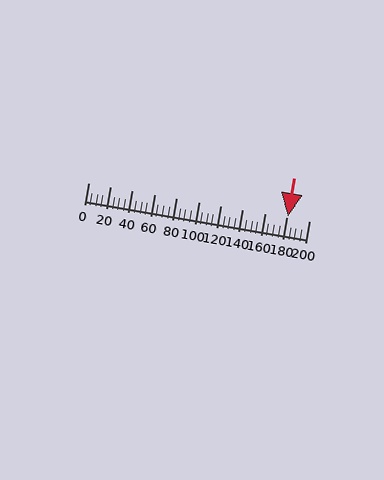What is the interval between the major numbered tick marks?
The major tick marks are spaced 20 units apart.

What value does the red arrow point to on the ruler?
The red arrow points to approximately 181.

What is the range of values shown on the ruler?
The ruler shows values from 0 to 200.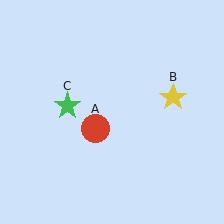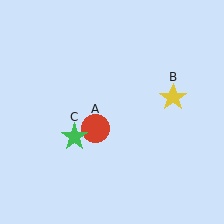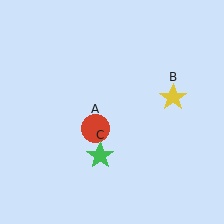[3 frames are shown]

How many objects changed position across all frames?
1 object changed position: green star (object C).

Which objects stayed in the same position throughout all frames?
Red circle (object A) and yellow star (object B) remained stationary.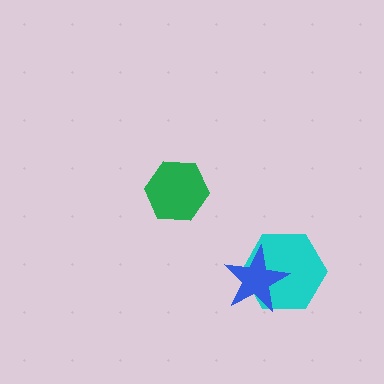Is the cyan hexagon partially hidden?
Yes, it is partially covered by another shape.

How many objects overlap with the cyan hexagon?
1 object overlaps with the cyan hexagon.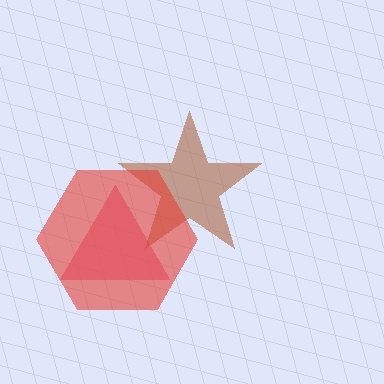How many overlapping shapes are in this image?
There are 3 overlapping shapes in the image.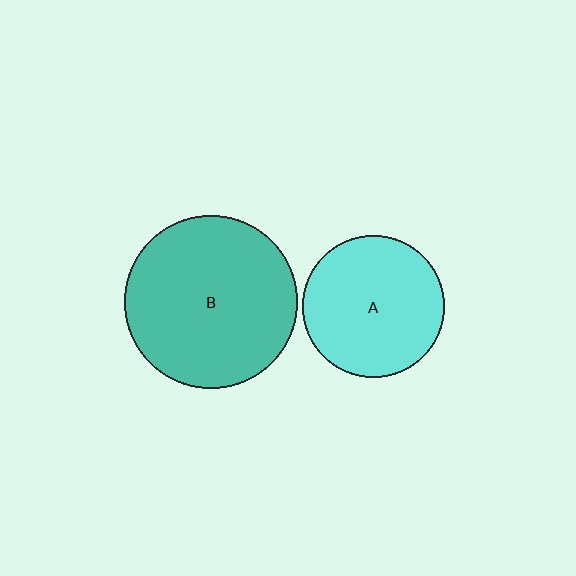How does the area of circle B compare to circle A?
Approximately 1.5 times.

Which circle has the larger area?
Circle B (teal).